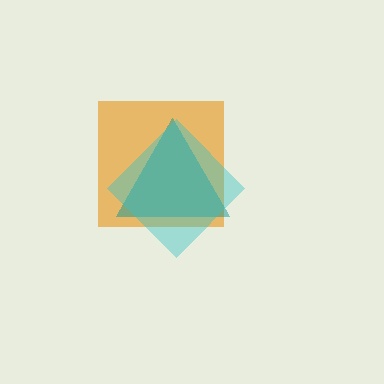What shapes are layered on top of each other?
The layered shapes are: an orange square, a teal triangle, a cyan diamond.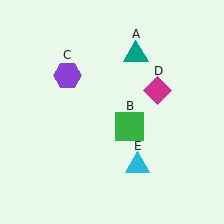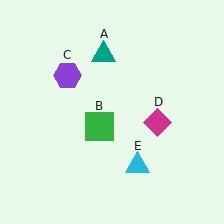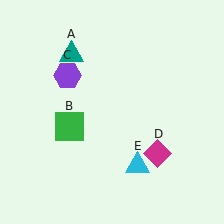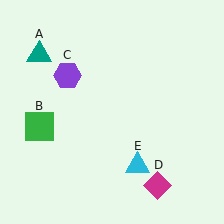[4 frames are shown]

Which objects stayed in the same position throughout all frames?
Purple hexagon (object C) and cyan triangle (object E) remained stationary.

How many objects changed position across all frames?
3 objects changed position: teal triangle (object A), green square (object B), magenta diamond (object D).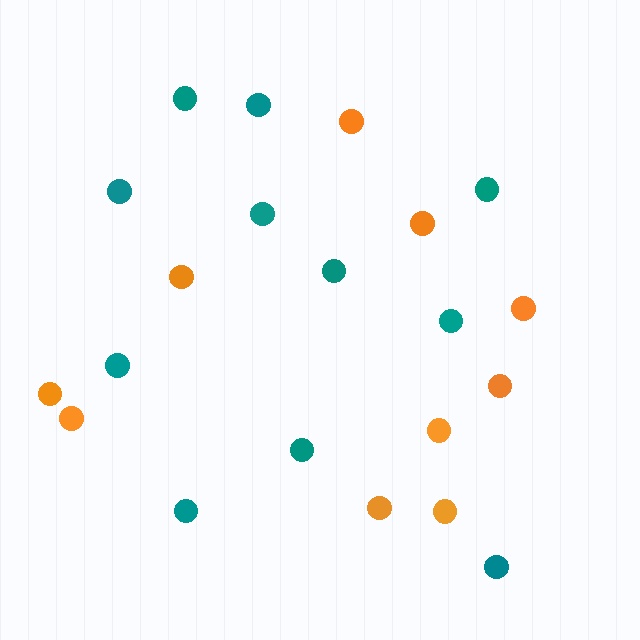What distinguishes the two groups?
There are 2 groups: one group of orange circles (10) and one group of teal circles (11).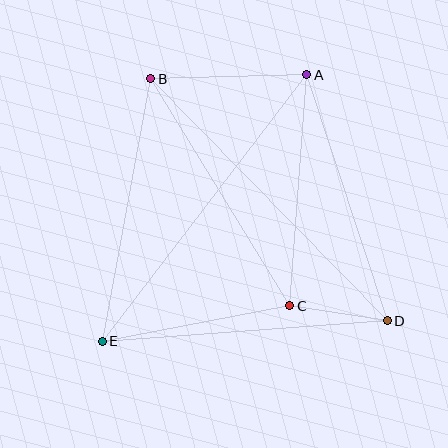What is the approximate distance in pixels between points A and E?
The distance between A and E is approximately 336 pixels.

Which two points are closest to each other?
Points C and D are closest to each other.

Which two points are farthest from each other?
Points B and D are farthest from each other.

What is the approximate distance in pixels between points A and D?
The distance between A and D is approximately 259 pixels.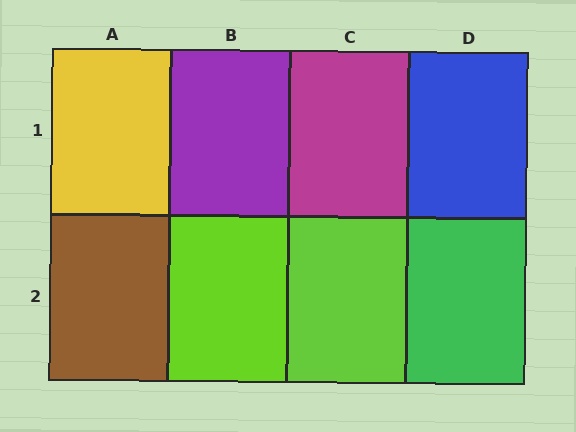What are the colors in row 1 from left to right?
Yellow, purple, magenta, blue.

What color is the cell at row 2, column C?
Lime.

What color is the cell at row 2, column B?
Lime.